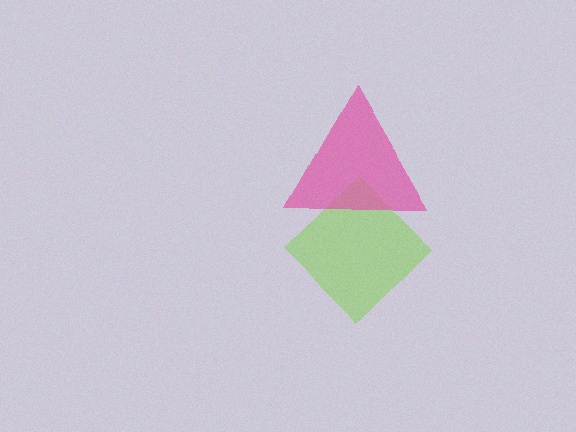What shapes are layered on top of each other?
The layered shapes are: a lime diamond, a pink triangle.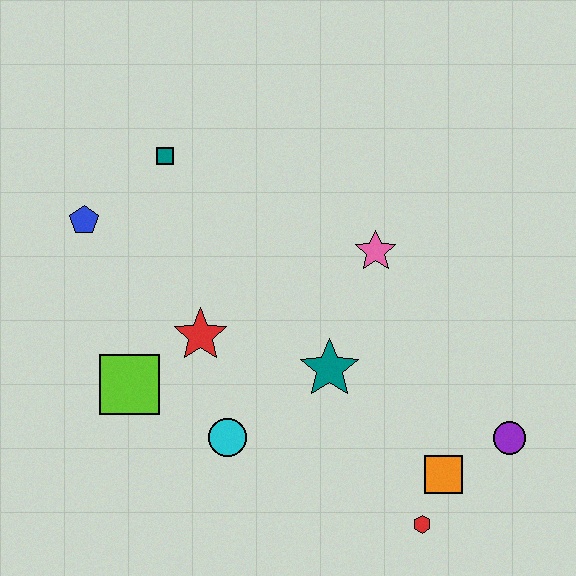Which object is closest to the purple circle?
The orange square is closest to the purple circle.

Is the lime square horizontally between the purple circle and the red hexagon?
No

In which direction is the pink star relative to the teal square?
The pink star is to the right of the teal square.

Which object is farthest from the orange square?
The blue pentagon is farthest from the orange square.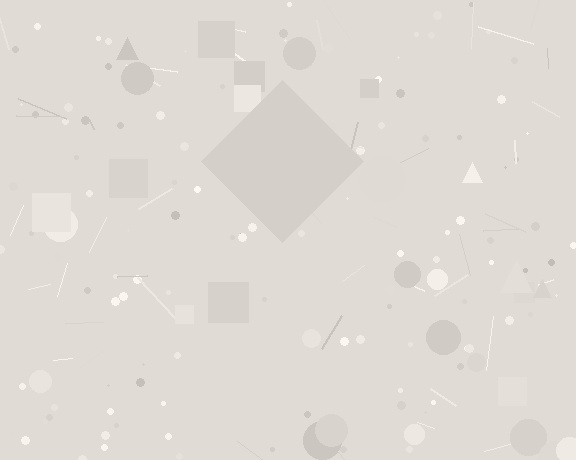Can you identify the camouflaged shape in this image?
The camouflaged shape is a diamond.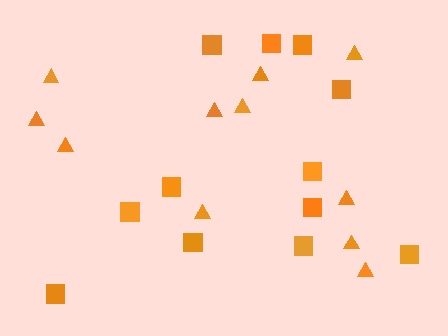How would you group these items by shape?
There are 2 groups: one group of triangles (11) and one group of squares (12).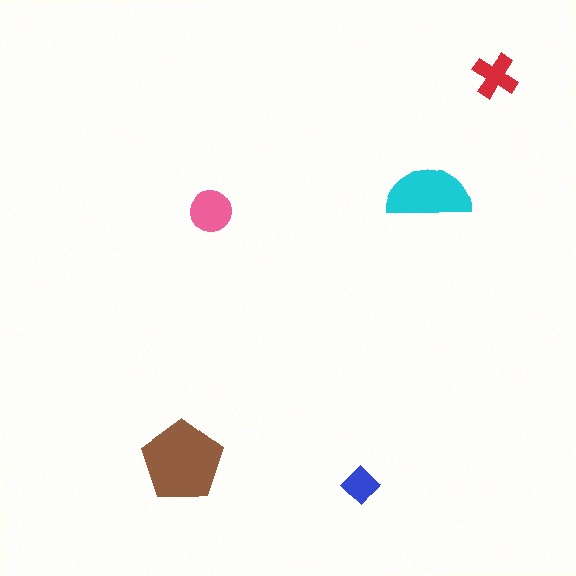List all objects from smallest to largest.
The blue diamond, the red cross, the pink circle, the cyan semicircle, the brown pentagon.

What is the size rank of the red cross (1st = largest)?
4th.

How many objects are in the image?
There are 5 objects in the image.